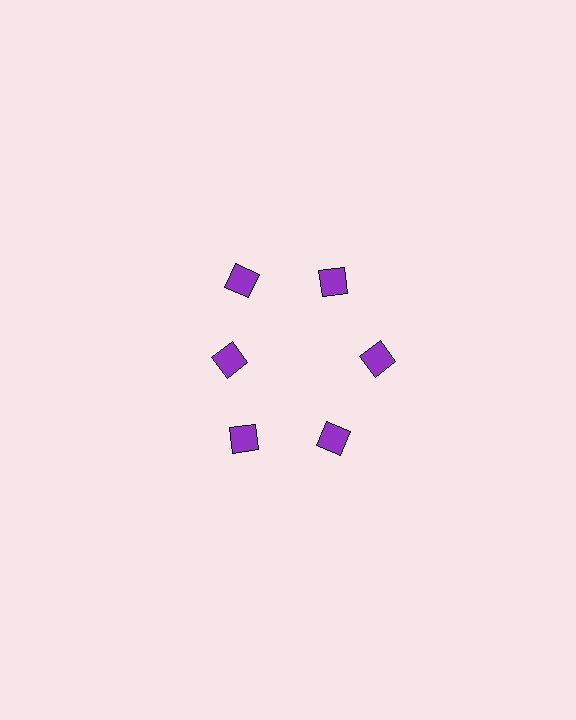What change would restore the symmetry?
The symmetry would be restored by moving it outward, back onto the ring so that all 6 squares sit at equal angles and equal distance from the center.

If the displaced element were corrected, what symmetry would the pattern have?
It would have 6-fold rotational symmetry — the pattern would map onto itself every 60 degrees.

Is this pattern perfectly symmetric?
No. The 6 purple squares are arranged in a ring, but one element near the 9 o'clock position is pulled inward toward the center, breaking the 6-fold rotational symmetry.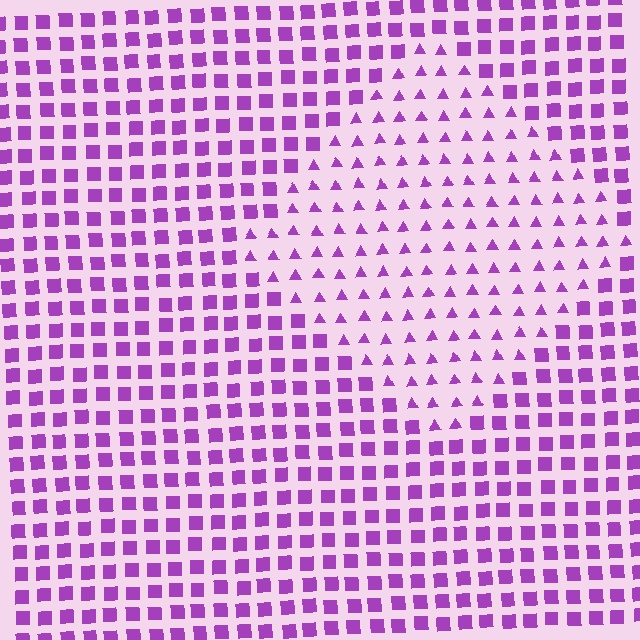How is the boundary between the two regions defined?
The boundary is defined by a change in element shape: triangles inside vs. squares outside. All elements share the same color and spacing.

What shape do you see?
I see a diamond.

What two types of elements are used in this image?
The image uses triangles inside the diamond region and squares outside it.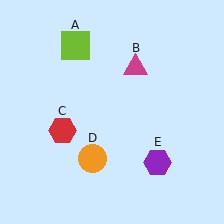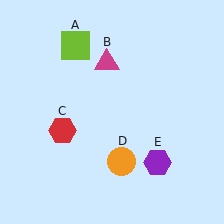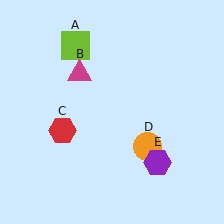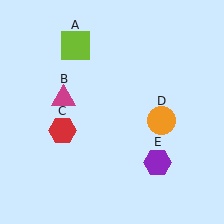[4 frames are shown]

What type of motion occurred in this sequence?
The magenta triangle (object B), orange circle (object D) rotated counterclockwise around the center of the scene.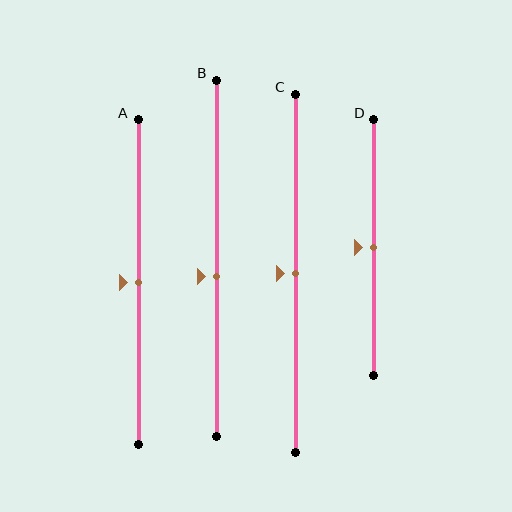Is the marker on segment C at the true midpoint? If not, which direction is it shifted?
Yes, the marker on segment C is at the true midpoint.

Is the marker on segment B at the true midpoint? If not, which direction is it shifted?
No, the marker on segment B is shifted downward by about 5% of the segment length.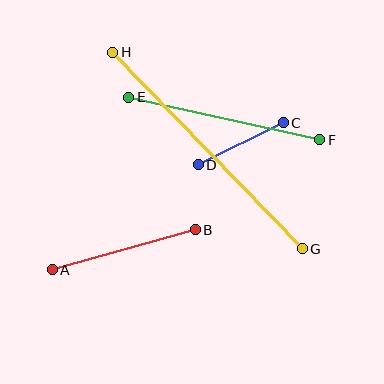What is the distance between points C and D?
The distance is approximately 95 pixels.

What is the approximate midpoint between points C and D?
The midpoint is at approximately (241, 144) pixels.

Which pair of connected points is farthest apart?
Points G and H are farthest apart.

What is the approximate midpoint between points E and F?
The midpoint is at approximately (224, 119) pixels.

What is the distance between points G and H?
The distance is approximately 273 pixels.